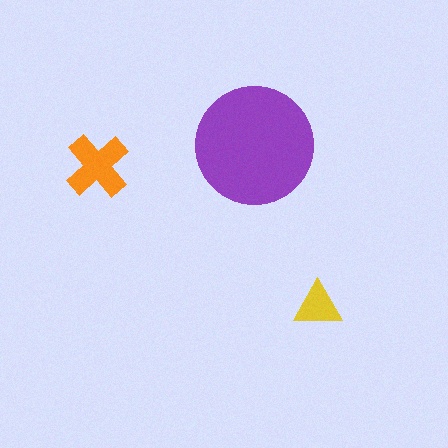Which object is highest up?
The purple circle is topmost.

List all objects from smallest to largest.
The yellow triangle, the orange cross, the purple circle.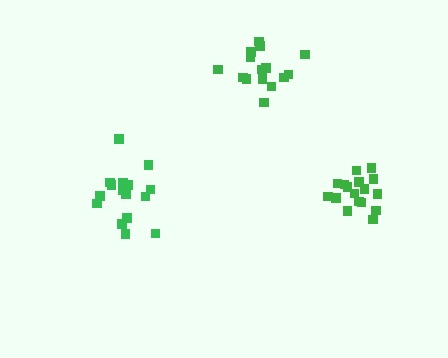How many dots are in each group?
Group 1: 16 dots, Group 2: 15 dots, Group 3: 17 dots (48 total).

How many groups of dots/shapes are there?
There are 3 groups.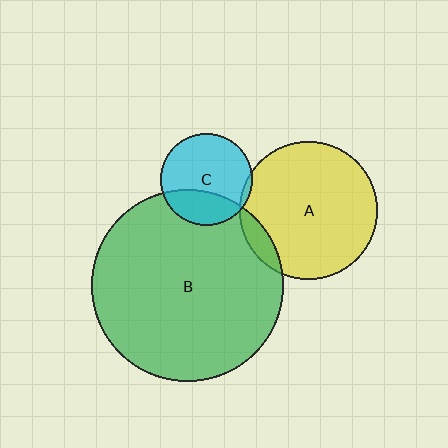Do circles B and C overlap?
Yes.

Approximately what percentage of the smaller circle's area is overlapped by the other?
Approximately 30%.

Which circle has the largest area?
Circle B (green).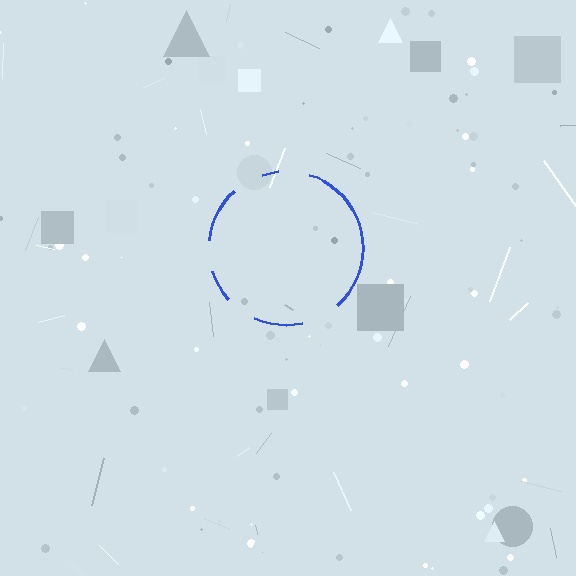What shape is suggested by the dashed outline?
The dashed outline suggests a circle.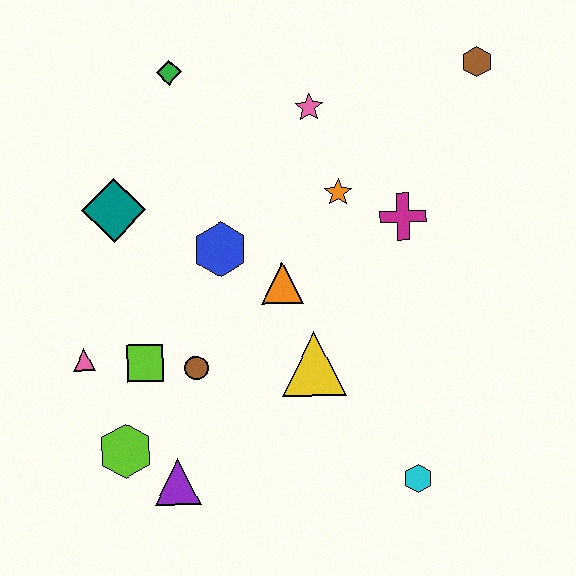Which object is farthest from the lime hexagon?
The brown hexagon is farthest from the lime hexagon.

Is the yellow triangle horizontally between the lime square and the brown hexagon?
Yes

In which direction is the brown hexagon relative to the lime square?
The brown hexagon is to the right of the lime square.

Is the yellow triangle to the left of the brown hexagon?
Yes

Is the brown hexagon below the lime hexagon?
No